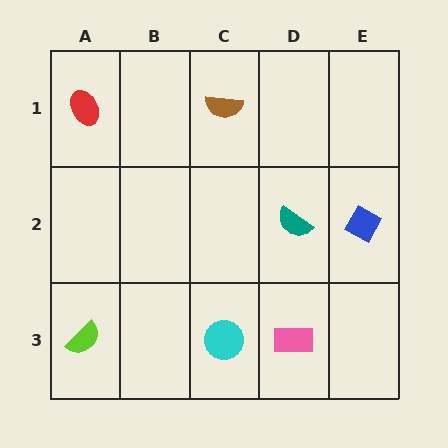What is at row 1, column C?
A brown semicircle.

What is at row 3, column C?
A cyan circle.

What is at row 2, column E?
A blue diamond.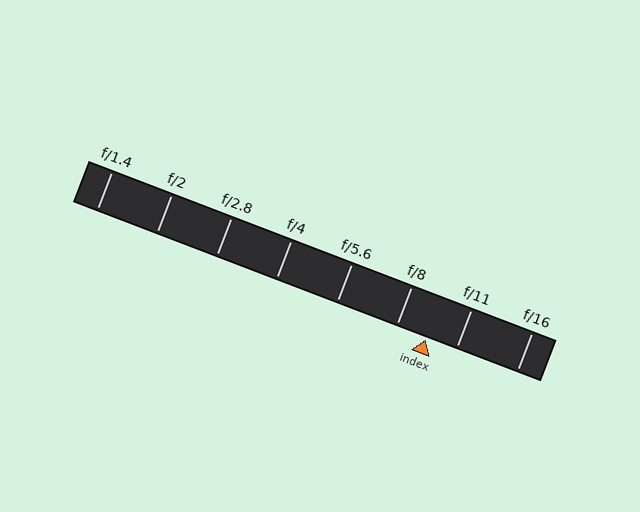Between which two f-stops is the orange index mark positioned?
The index mark is between f/8 and f/11.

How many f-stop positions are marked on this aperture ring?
There are 8 f-stop positions marked.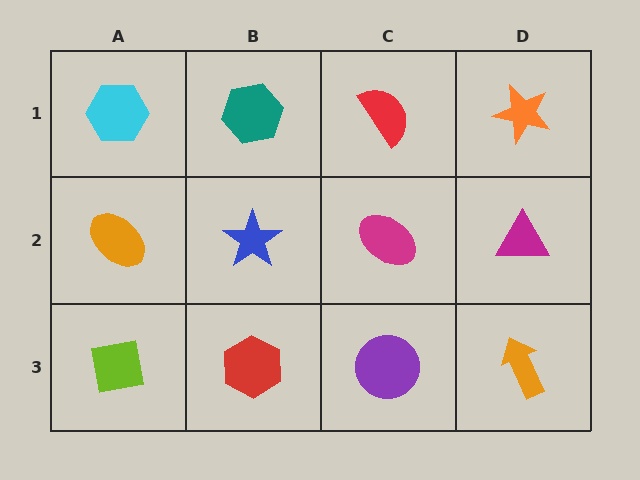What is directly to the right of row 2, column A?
A blue star.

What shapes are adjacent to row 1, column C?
A magenta ellipse (row 2, column C), a teal hexagon (row 1, column B), an orange star (row 1, column D).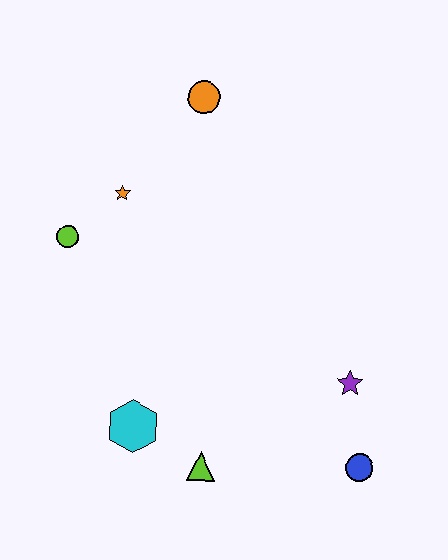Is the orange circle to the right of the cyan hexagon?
Yes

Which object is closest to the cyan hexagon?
The lime triangle is closest to the cyan hexagon.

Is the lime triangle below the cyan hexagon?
Yes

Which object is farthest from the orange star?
The blue circle is farthest from the orange star.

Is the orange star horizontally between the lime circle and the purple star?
Yes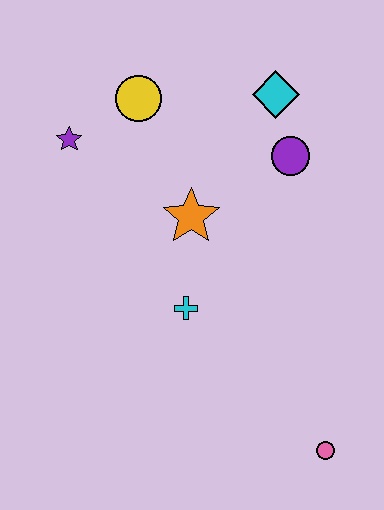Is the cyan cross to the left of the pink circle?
Yes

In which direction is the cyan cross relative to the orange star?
The cyan cross is below the orange star.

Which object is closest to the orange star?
The cyan cross is closest to the orange star.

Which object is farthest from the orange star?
The pink circle is farthest from the orange star.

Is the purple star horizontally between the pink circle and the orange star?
No